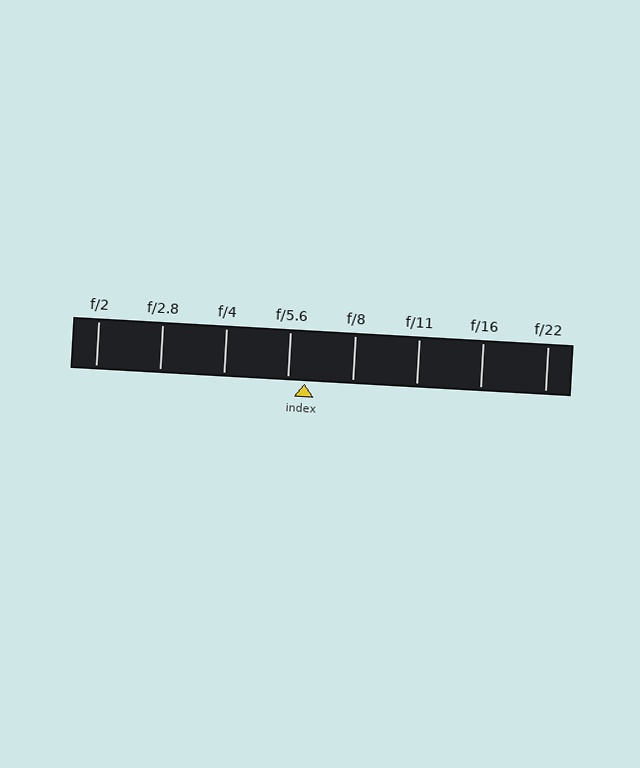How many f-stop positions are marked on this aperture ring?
There are 8 f-stop positions marked.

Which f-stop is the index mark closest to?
The index mark is closest to f/5.6.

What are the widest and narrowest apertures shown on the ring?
The widest aperture shown is f/2 and the narrowest is f/22.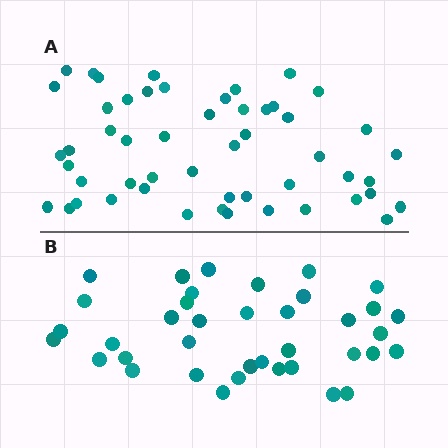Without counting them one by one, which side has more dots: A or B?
Region A (the top region) has more dots.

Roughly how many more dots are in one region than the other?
Region A has approximately 15 more dots than region B.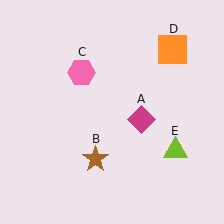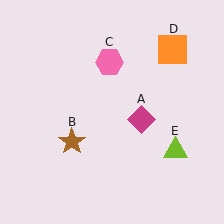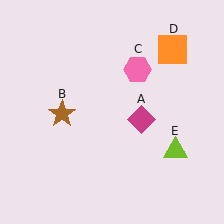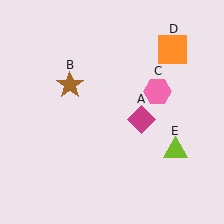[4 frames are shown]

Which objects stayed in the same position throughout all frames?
Magenta diamond (object A) and orange square (object D) and lime triangle (object E) remained stationary.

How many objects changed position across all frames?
2 objects changed position: brown star (object B), pink hexagon (object C).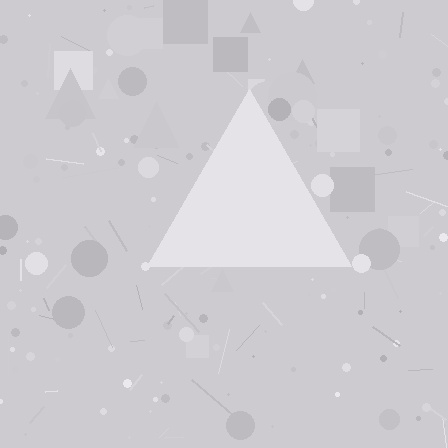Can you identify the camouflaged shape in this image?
The camouflaged shape is a triangle.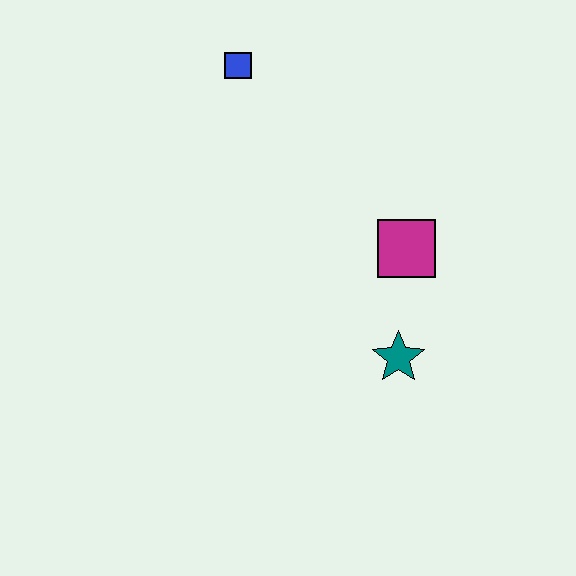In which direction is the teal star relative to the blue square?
The teal star is below the blue square.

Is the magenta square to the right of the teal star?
Yes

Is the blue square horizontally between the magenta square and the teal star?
No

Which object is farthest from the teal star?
The blue square is farthest from the teal star.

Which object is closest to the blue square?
The magenta square is closest to the blue square.